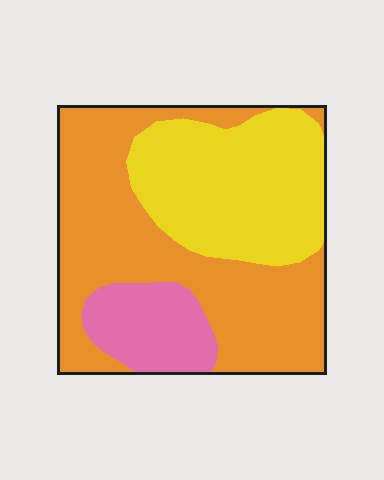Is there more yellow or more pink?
Yellow.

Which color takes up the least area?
Pink, at roughly 15%.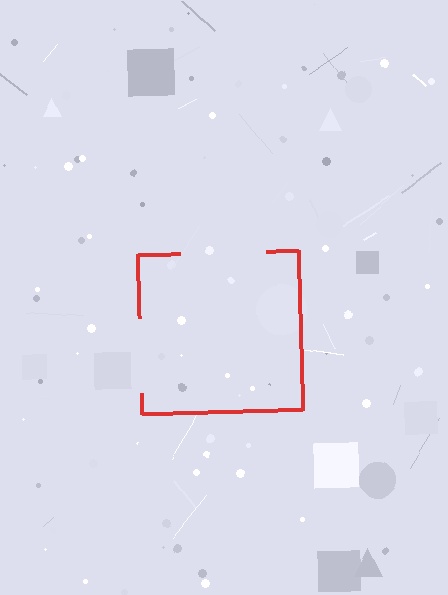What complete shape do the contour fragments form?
The contour fragments form a square.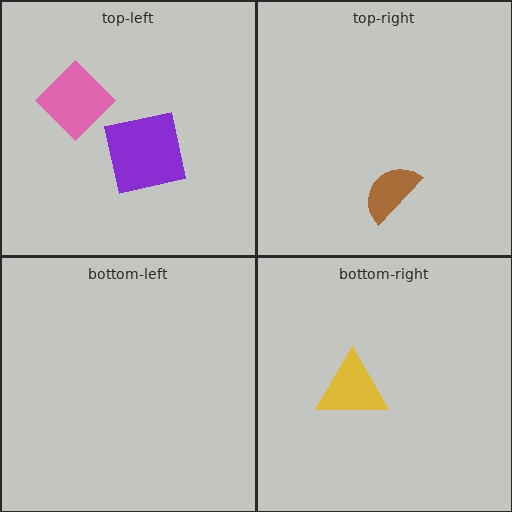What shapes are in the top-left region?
The purple square, the pink diamond.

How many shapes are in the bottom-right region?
1.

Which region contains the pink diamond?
The top-left region.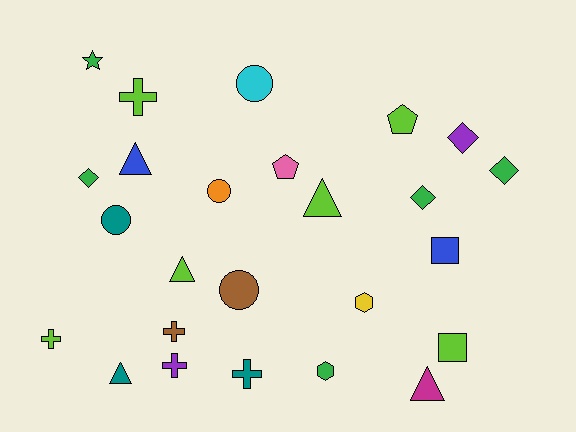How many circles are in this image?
There are 4 circles.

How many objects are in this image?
There are 25 objects.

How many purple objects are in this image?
There are 2 purple objects.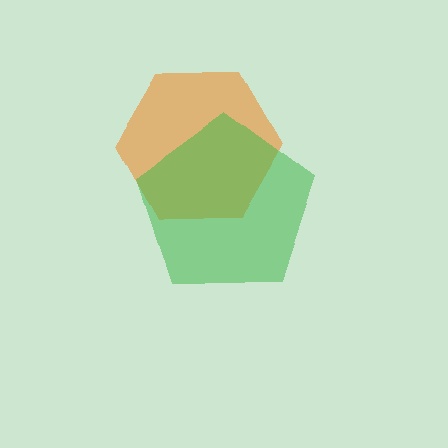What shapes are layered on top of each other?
The layered shapes are: an orange hexagon, a green pentagon.